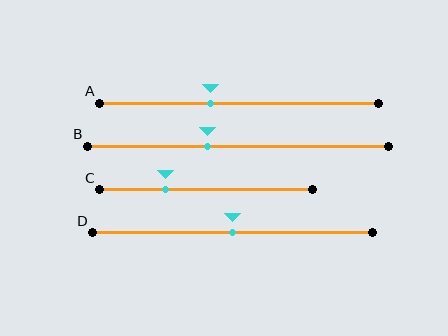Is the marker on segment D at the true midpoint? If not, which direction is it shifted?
Yes, the marker on segment D is at the true midpoint.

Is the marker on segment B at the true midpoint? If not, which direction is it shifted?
No, the marker on segment B is shifted to the left by about 10% of the segment length.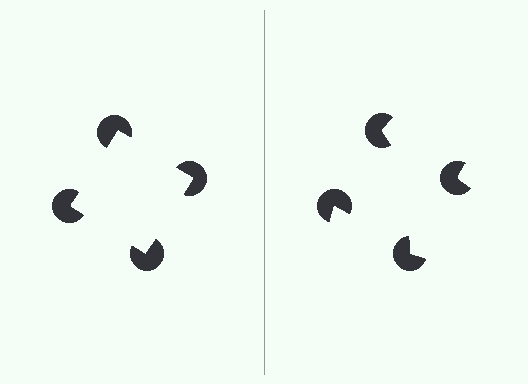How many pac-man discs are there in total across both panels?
8 — 4 on each side.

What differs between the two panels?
The pac-man discs are positioned identically on both sides; only the wedge orientations differ. On the left they align to a square; on the right they are misaligned.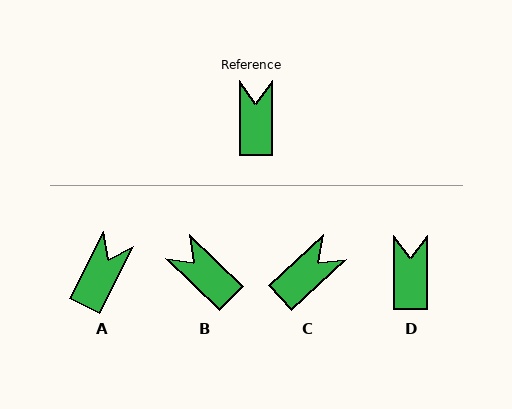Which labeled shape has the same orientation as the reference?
D.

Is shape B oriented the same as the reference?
No, it is off by about 46 degrees.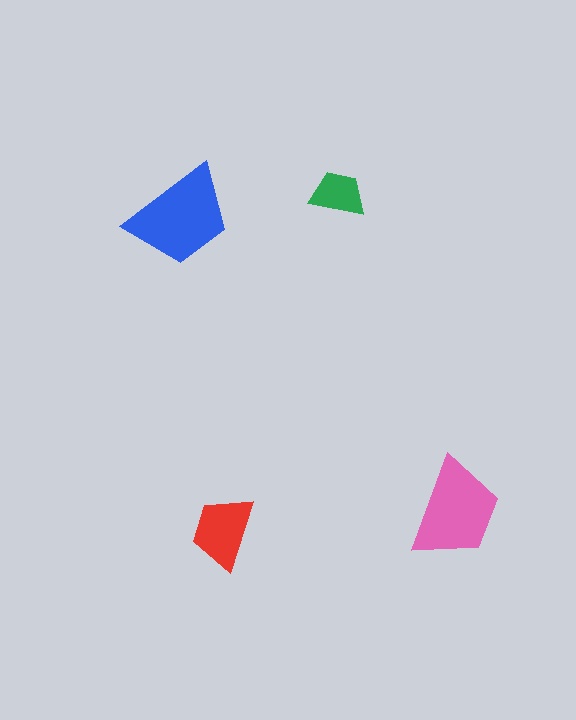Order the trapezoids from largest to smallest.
the blue one, the pink one, the red one, the green one.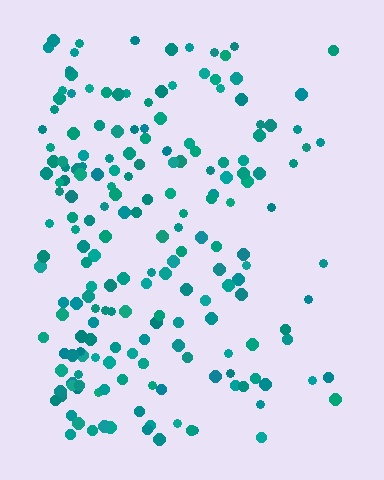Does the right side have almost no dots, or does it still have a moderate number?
Still a moderate number, just noticeably fewer than the left.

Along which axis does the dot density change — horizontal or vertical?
Horizontal.